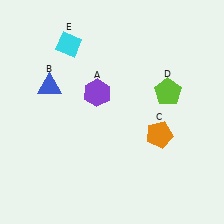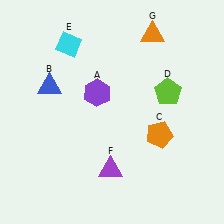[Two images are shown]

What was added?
A purple triangle (F), an orange triangle (G) were added in Image 2.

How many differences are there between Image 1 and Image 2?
There are 2 differences between the two images.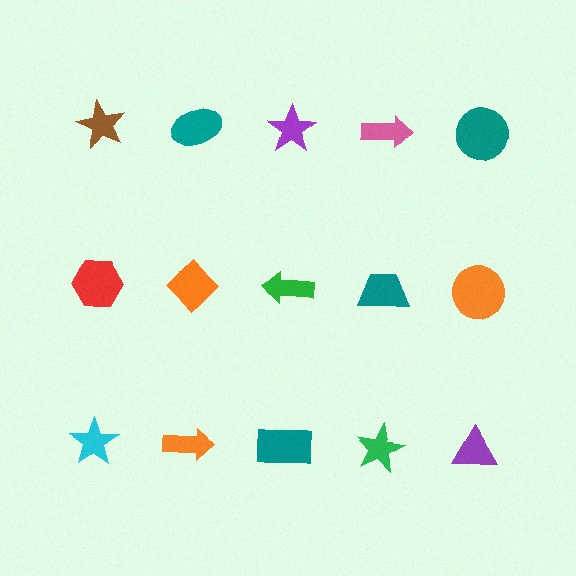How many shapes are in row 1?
5 shapes.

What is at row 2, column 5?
An orange circle.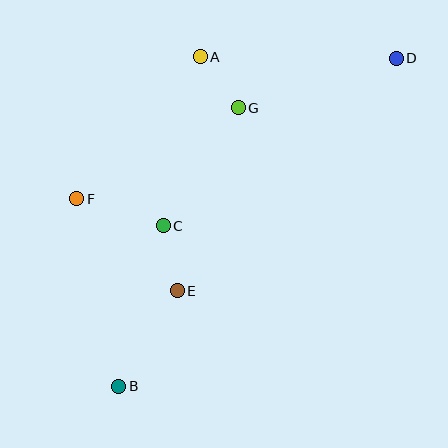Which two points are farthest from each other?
Points B and D are farthest from each other.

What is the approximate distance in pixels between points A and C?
The distance between A and C is approximately 173 pixels.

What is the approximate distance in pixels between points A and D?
The distance between A and D is approximately 196 pixels.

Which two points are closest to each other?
Points A and G are closest to each other.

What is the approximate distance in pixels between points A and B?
The distance between A and B is approximately 340 pixels.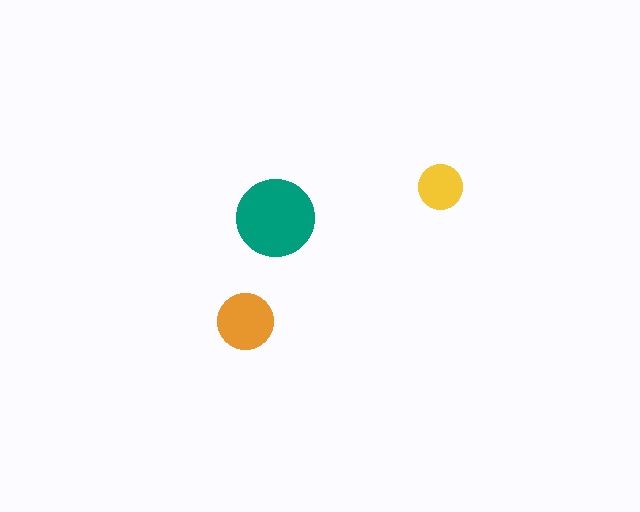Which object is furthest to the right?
The yellow circle is rightmost.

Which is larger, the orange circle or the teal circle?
The teal one.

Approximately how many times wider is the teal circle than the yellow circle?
About 1.5 times wider.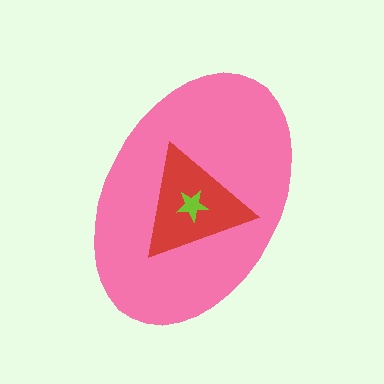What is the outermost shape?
The pink ellipse.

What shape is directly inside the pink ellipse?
The red triangle.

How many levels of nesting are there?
3.